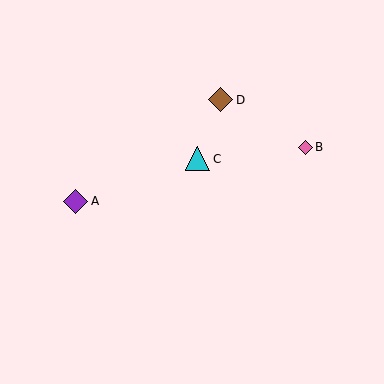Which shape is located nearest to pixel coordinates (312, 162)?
The pink diamond (labeled B) at (306, 147) is nearest to that location.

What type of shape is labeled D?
Shape D is a brown diamond.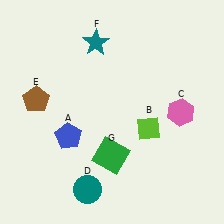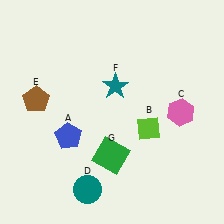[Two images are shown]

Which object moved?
The teal star (F) moved down.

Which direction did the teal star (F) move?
The teal star (F) moved down.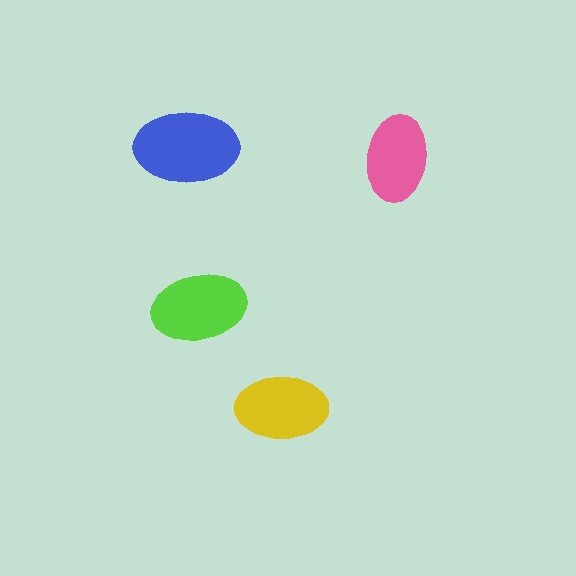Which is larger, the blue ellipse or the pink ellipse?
The blue one.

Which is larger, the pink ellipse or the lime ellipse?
The lime one.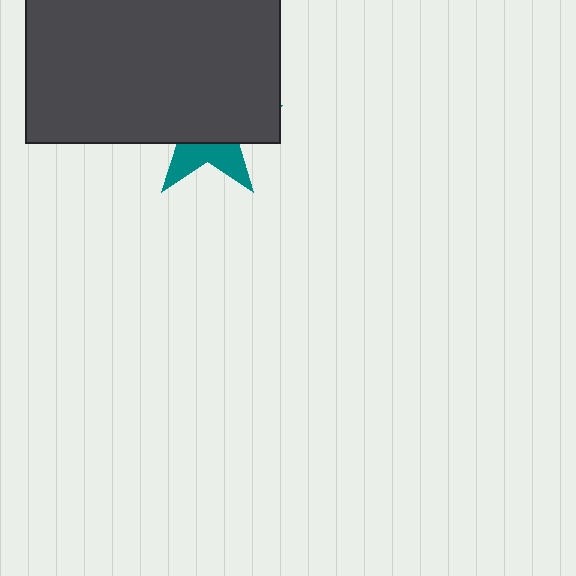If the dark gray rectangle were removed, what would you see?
You would see the complete teal star.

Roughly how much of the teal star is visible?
A small part of it is visible (roughly 33%).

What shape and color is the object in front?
The object in front is a dark gray rectangle.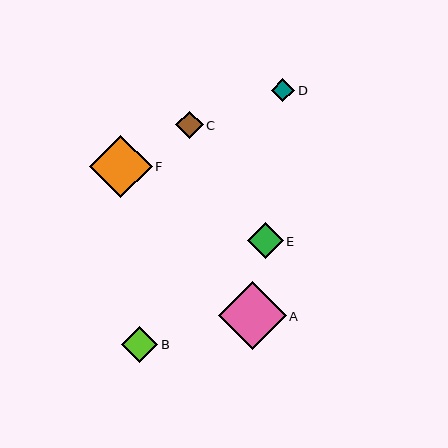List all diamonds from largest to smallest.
From largest to smallest: A, F, B, E, C, D.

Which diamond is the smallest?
Diamond D is the smallest with a size of approximately 23 pixels.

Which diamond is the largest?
Diamond A is the largest with a size of approximately 68 pixels.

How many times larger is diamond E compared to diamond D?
Diamond E is approximately 1.6 times the size of diamond D.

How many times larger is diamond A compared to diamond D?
Diamond A is approximately 2.9 times the size of diamond D.